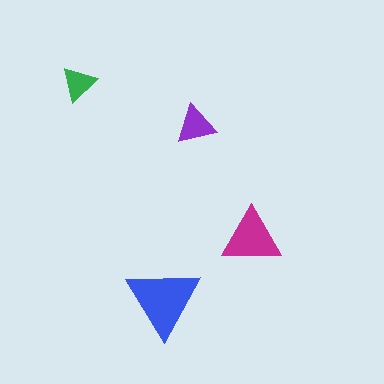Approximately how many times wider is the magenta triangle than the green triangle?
About 1.5 times wider.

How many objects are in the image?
There are 4 objects in the image.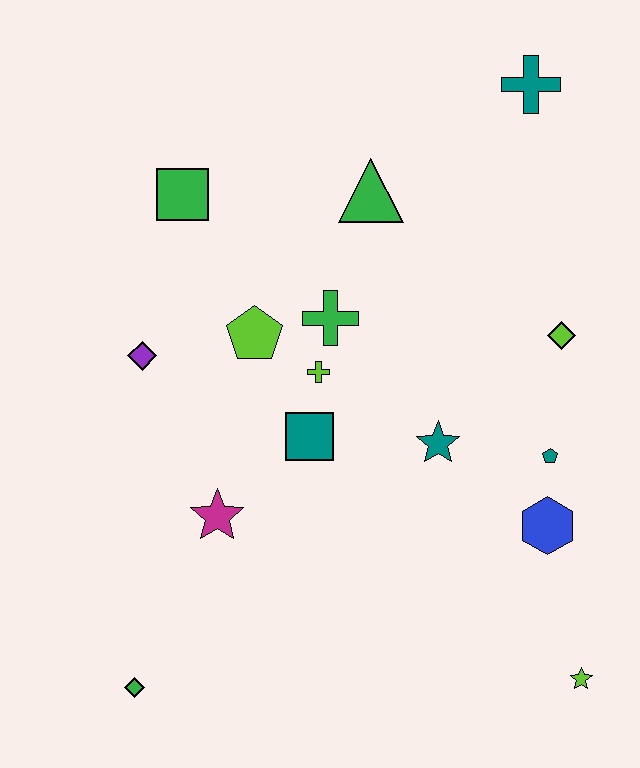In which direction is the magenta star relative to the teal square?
The magenta star is to the left of the teal square.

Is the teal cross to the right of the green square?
Yes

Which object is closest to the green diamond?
The magenta star is closest to the green diamond.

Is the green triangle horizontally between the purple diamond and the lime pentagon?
No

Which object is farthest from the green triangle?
The green diamond is farthest from the green triangle.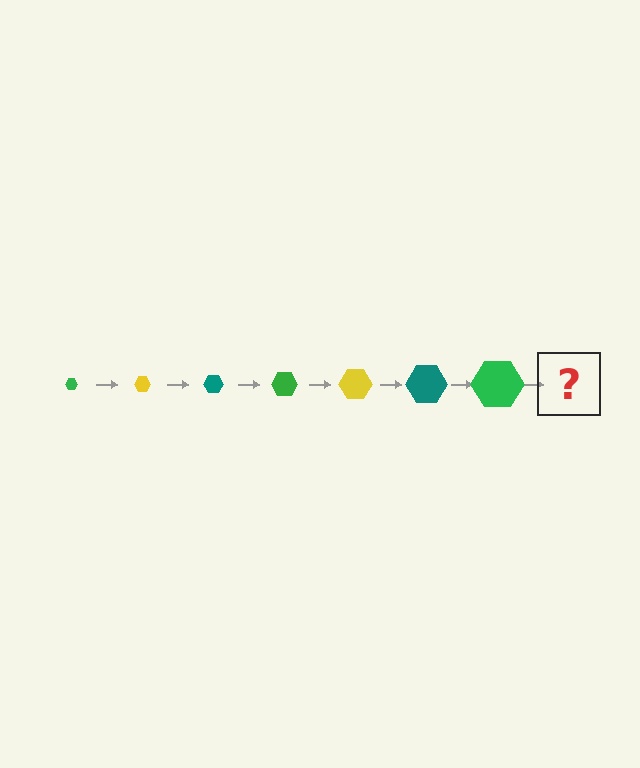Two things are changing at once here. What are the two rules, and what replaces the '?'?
The two rules are that the hexagon grows larger each step and the color cycles through green, yellow, and teal. The '?' should be a yellow hexagon, larger than the previous one.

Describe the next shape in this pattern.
It should be a yellow hexagon, larger than the previous one.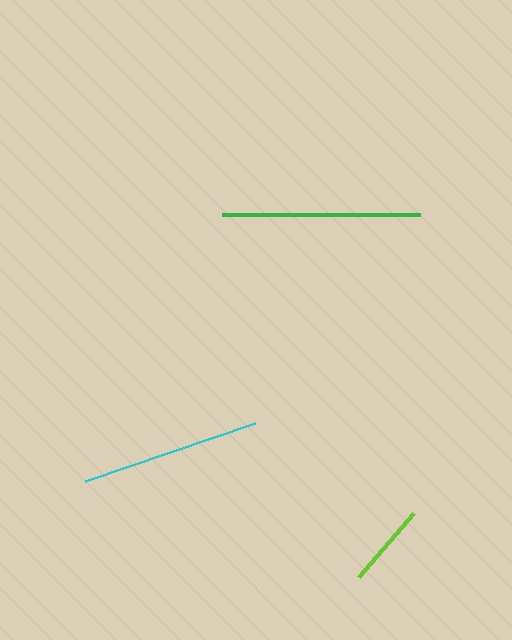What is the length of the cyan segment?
The cyan segment is approximately 180 pixels long.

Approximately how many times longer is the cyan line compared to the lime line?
The cyan line is approximately 2.1 times the length of the lime line.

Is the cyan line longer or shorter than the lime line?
The cyan line is longer than the lime line.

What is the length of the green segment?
The green segment is approximately 199 pixels long.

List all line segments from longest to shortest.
From longest to shortest: green, cyan, lime.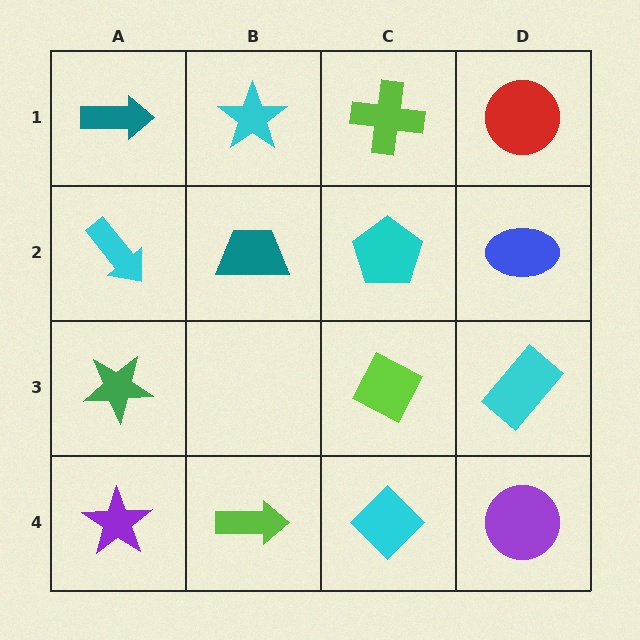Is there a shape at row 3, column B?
No, that cell is empty.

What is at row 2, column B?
A teal trapezoid.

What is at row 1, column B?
A cyan star.